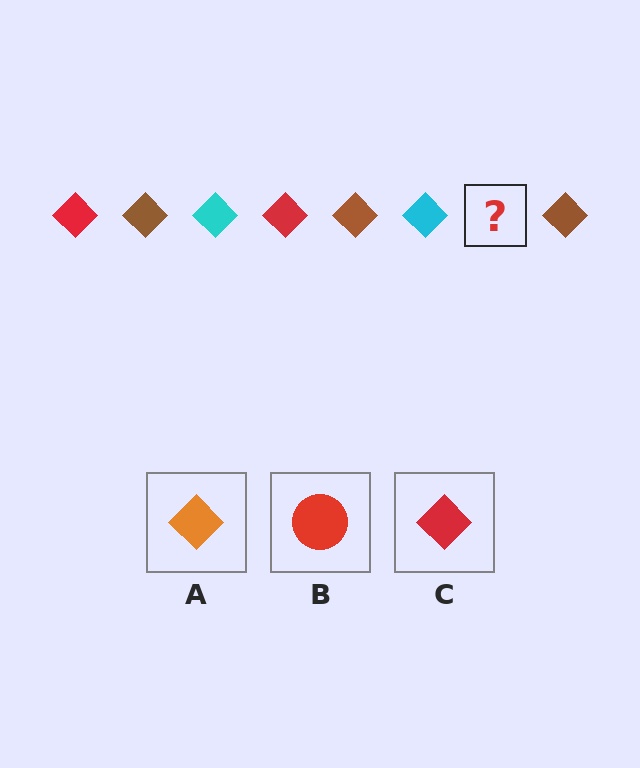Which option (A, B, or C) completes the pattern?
C.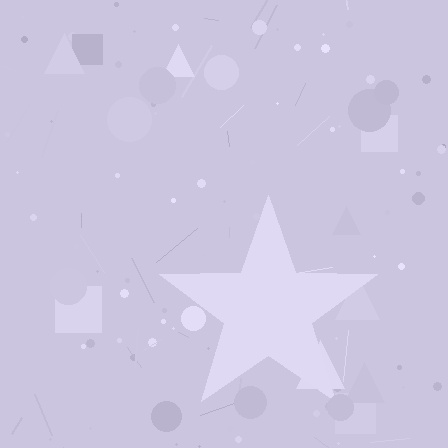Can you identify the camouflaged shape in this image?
The camouflaged shape is a star.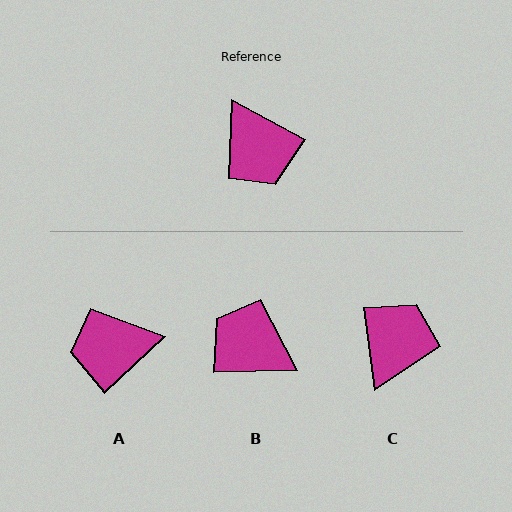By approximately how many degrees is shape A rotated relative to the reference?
Approximately 108 degrees clockwise.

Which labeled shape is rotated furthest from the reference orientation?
B, about 150 degrees away.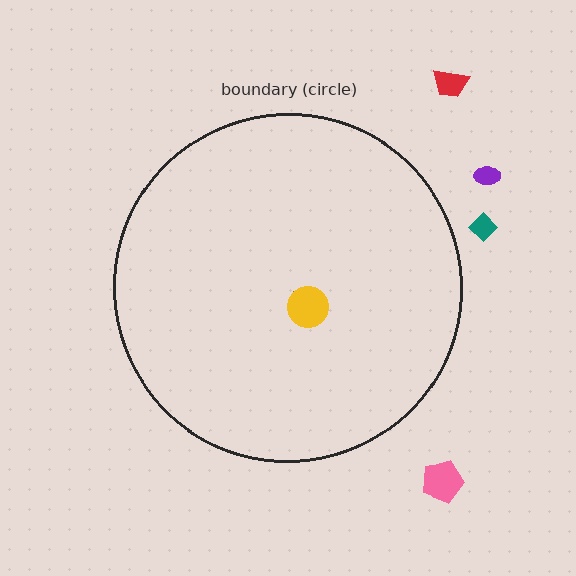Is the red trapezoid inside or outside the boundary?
Outside.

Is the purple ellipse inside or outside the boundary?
Outside.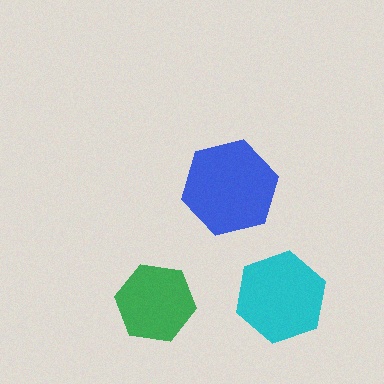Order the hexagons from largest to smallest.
the blue one, the cyan one, the green one.